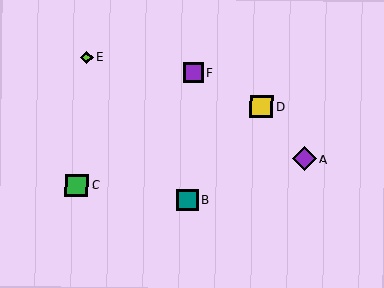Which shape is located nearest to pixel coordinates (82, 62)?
The lime diamond (labeled E) at (87, 57) is nearest to that location.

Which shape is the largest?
The purple diamond (labeled A) is the largest.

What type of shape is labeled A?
Shape A is a purple diamond.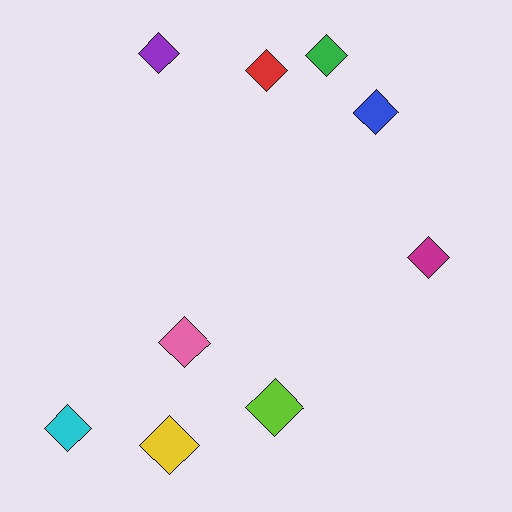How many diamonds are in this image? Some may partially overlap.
There are 9 diamonds.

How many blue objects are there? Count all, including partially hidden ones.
There is 1 blue object.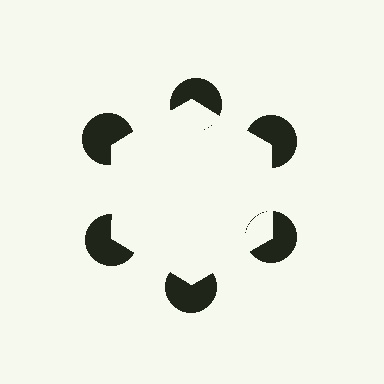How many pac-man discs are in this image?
There are 6 — one at each vertex of the illusory hexagon.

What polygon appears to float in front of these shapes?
An illusory hexagon — its edges are inferred from the aligned wedge cuts in the pac-man discs, not physically drawn.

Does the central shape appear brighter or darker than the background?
It typically appears slightly brighter than the background, even though no actual brightness change is drawn.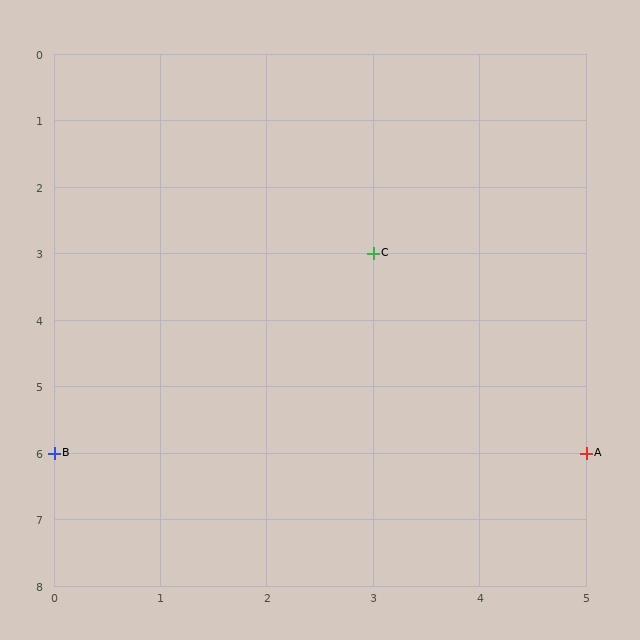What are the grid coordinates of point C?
Point C is at grid coordinates (3, 3).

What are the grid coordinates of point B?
Point B is at grid coordinates (0, 6).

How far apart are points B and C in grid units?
Points B and C are 3 columns and 3 rows apart (about 4.2 grid units diagonally).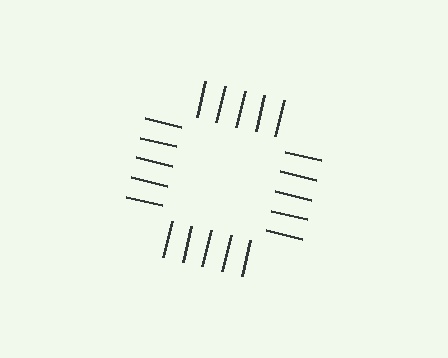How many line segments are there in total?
20 — 5 along each of the 4 edges.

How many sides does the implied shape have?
4 sides — the line-ends trace a square.